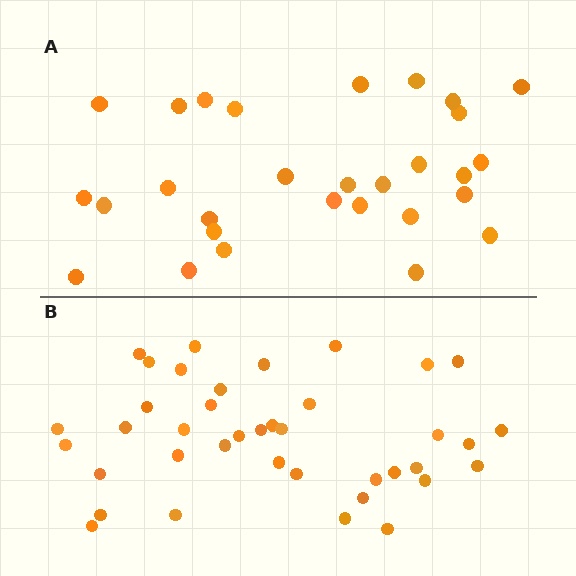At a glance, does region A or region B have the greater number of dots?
Region B (the bottom region) has more dots.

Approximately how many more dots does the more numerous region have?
Region B has roughly 10 or so more dots than region A.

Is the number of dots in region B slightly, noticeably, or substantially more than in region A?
Region B has noticeably more, but not dramatically so. The ratio is roughly 1.3 to 1.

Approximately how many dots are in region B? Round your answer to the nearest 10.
About 40 dots. (The exact count is 39, which rounds to 40.)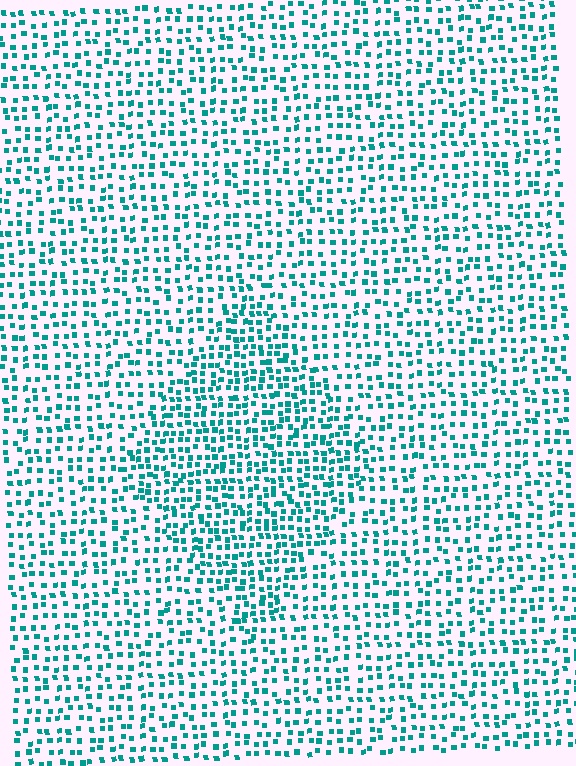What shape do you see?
I see a diamond.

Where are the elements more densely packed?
The elements are more densely packed inside the diamond boundary.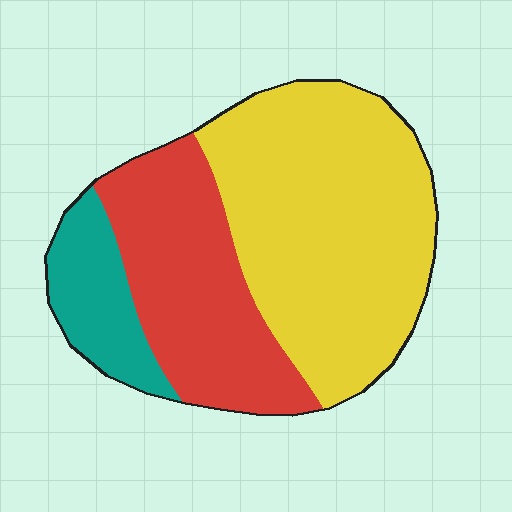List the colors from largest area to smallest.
From largest to smallest: yellow, red, teal.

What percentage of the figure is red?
Red covers around 30% of the figure.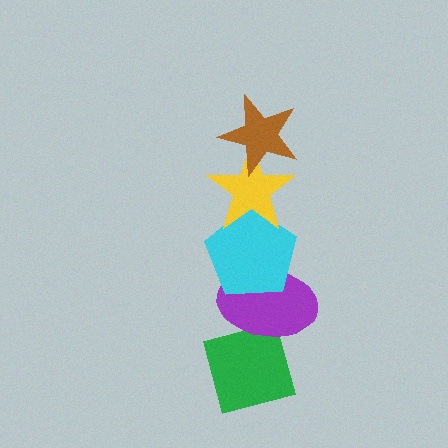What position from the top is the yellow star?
The yellow star is 2nd from the top.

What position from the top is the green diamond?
The green diamond is 5th from the top.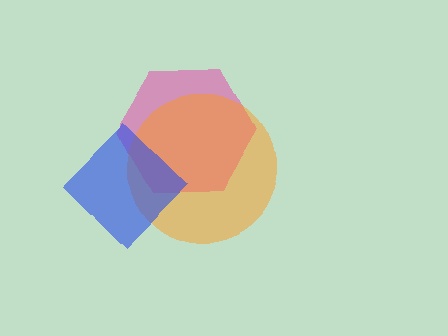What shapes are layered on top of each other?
The layered shapes are: a pink hexagon, an orange circle, a blue diamond.